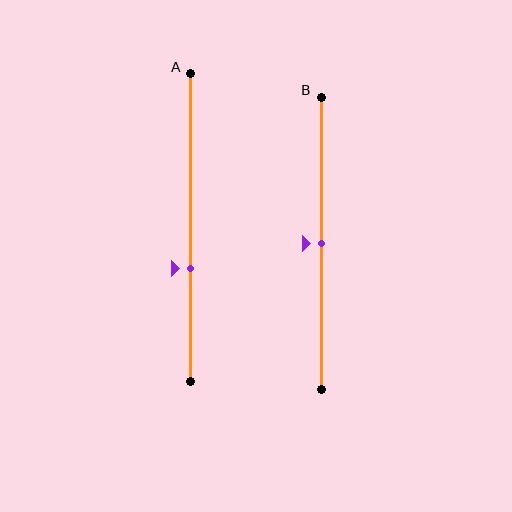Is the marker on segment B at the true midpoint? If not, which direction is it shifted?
Yes, the marker on segment B is at the true midpoint.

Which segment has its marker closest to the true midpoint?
Segment B has its marker closest to the true midpoint.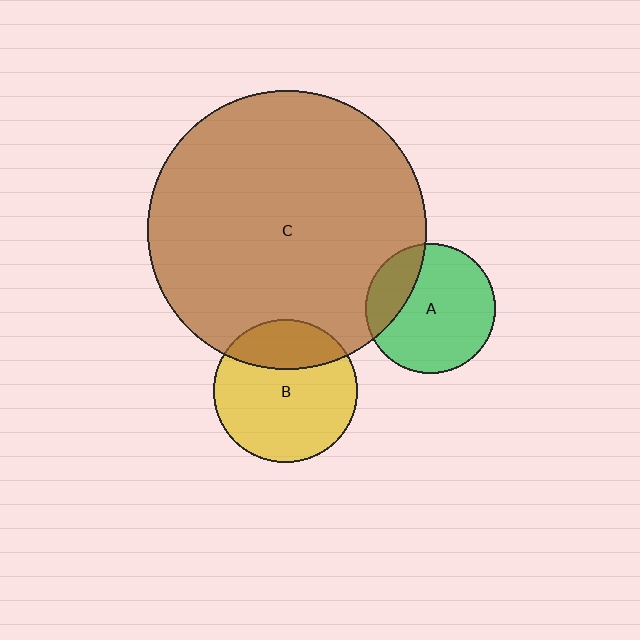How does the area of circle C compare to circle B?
Approximately 3.8 times.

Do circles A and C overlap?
Yes.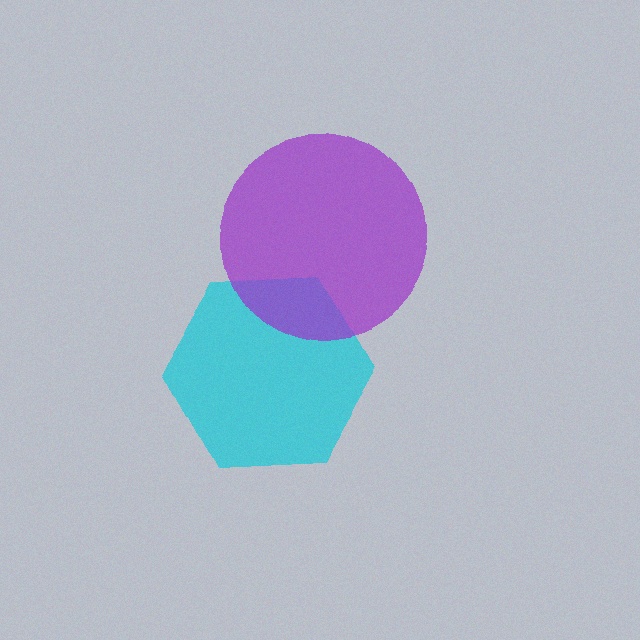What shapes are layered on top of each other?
The layered shapes are: a cyan hexagon, a purple circle.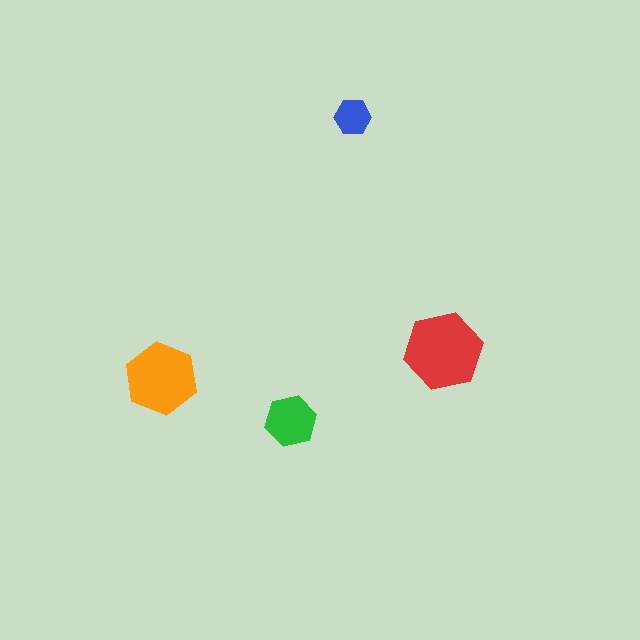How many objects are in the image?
There are 4 objects in the image.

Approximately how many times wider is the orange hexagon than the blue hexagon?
About 2 times wider.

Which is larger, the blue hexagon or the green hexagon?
The green one.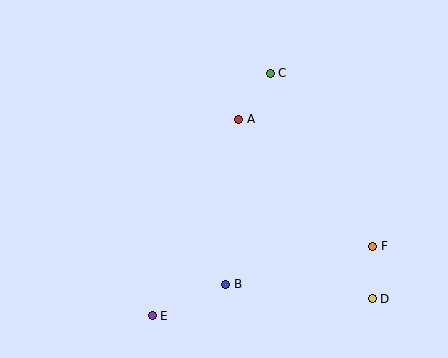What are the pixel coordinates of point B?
Point B is at (226, 284).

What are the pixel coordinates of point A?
Point A is at (239, 119).